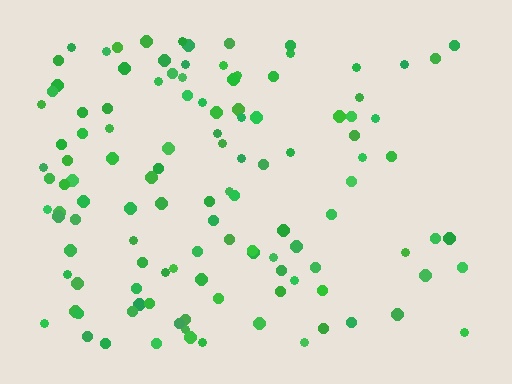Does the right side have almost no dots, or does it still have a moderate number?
Still a moderate number, just noticeably fewer than the left.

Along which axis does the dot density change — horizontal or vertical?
Horizontal.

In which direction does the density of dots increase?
From right to left, with the left side densest.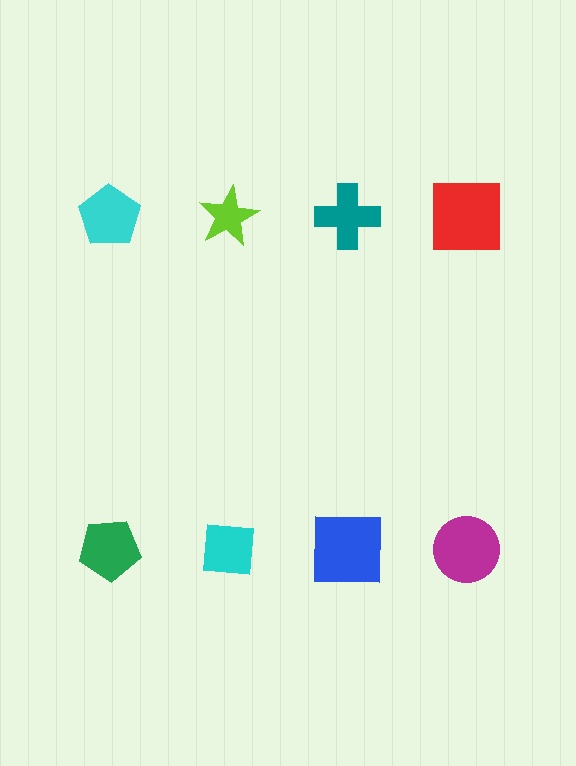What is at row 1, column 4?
A red square.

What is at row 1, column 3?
A teal cross.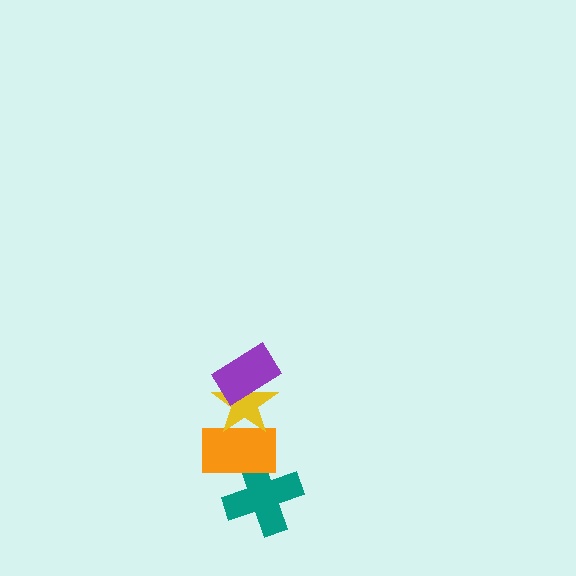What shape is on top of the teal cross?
The orange rectangle is on top of the teal cross.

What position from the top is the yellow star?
The yellow star is 2nd from the top.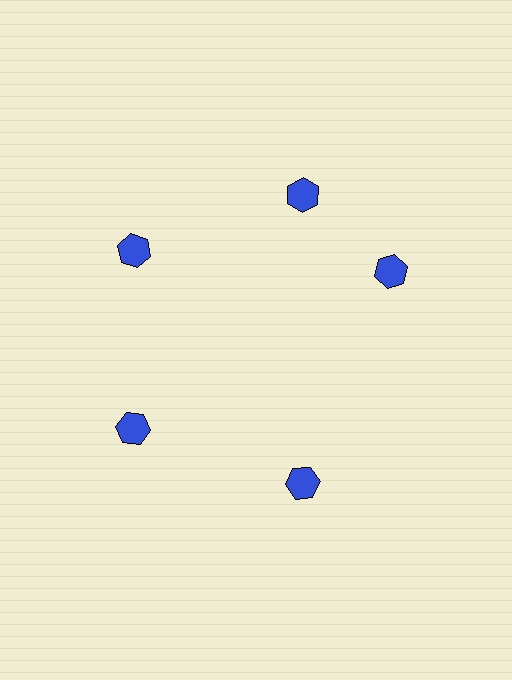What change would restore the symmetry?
The symmetry would be restored by rotating it back into even spacing with its neighbors so that all 5 hexagons sit at equal angles and equal distance from the center.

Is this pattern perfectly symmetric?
No. The 5 blue hexagons are arranged in a ring, but one element near the 3 o'clock position is rotated out of alignment along the ring, breaking the 5-fold rotational symmetry.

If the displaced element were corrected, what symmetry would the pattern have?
It would have 5-fold rotational symmetry — the pattern would map onto itself every 72 degrees.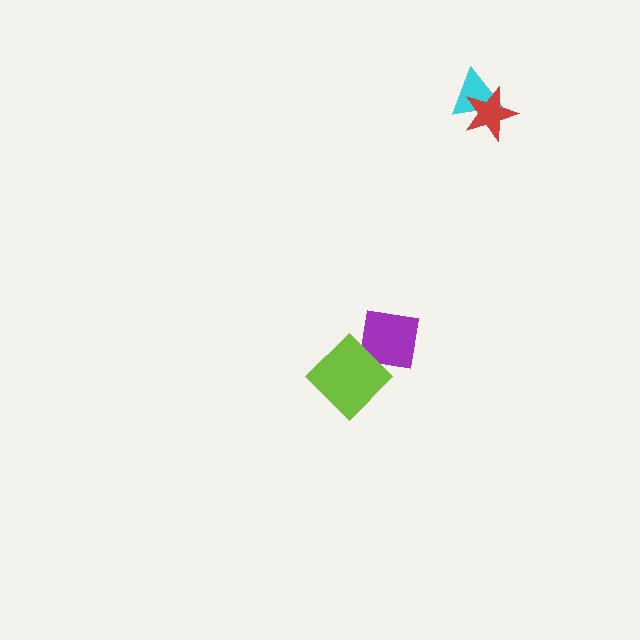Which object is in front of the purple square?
The lime diamond is in front of the purple square.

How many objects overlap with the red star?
1 object overlaps with the red star.